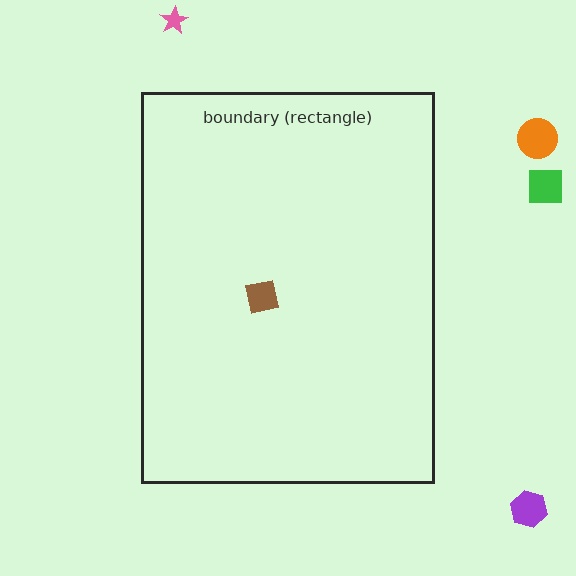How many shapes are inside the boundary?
1 inside, 4 outside.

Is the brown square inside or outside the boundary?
Inside.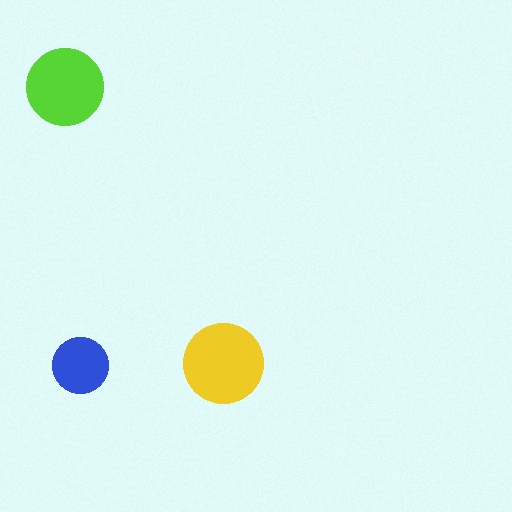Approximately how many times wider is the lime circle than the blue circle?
About 1.5 times wider.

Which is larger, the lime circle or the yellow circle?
The yellow one.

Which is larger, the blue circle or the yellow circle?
The yellow one.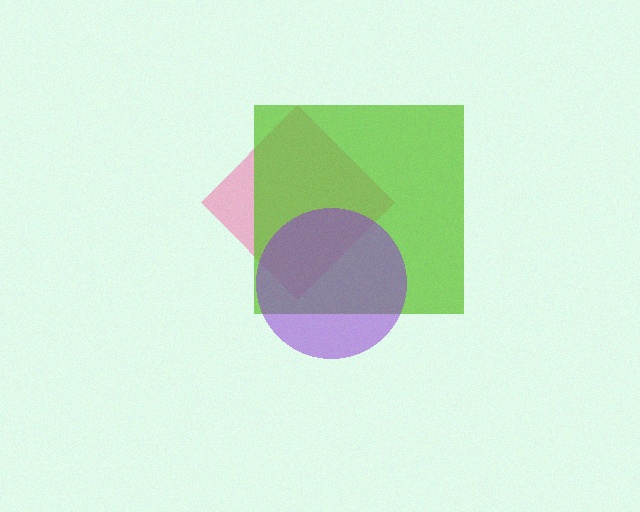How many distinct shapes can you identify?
There are 3 distinct shapes: a pink diamond, a lime square, a purple circle.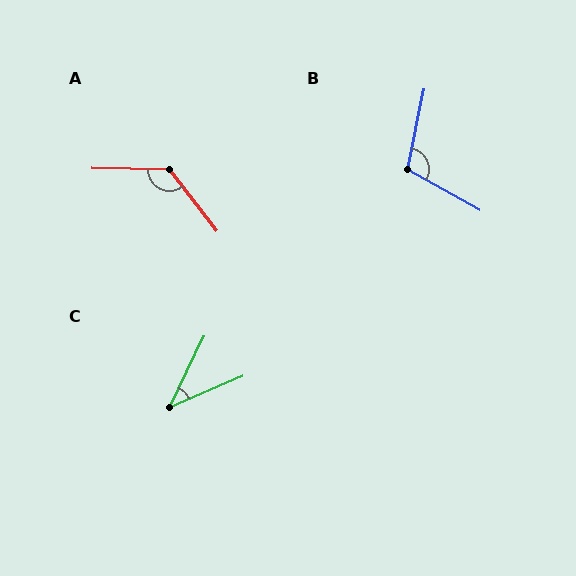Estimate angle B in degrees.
Approximately 108 degrees.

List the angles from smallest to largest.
C (41°), B (108°), A (129°).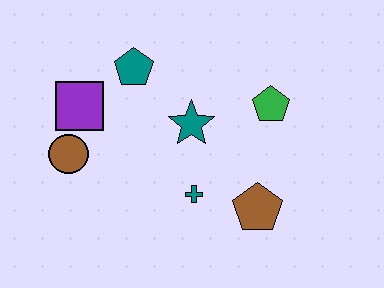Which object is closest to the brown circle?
The purple square is closest to the brown circle.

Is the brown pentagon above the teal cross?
No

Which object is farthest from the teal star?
The brown circle is farthest from the teal star.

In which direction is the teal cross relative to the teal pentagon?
The teal cross is below the teal pentagon.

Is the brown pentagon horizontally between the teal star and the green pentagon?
Yes